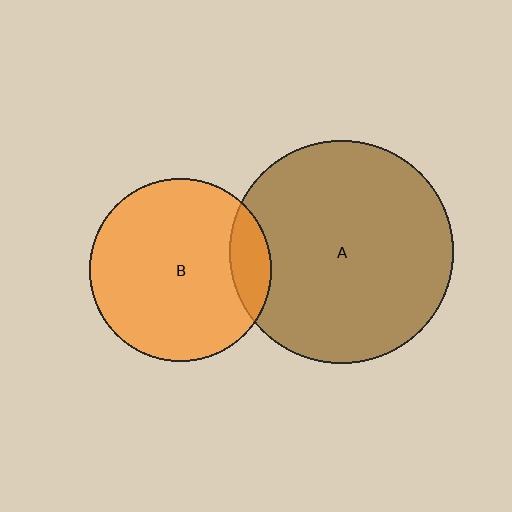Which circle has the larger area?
Circle A (brown).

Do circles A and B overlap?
Yes.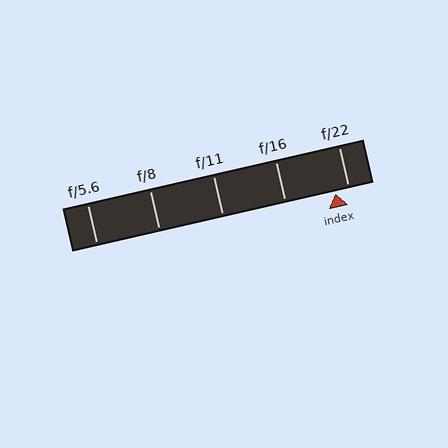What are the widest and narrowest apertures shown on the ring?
The widest aperture shown is f/5.6 and the narrowest is f/22.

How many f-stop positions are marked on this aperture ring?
There are 5 f-stop positions marked.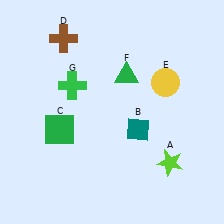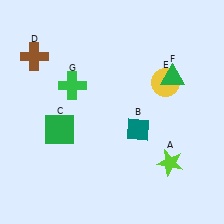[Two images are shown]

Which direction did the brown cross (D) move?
The brown cross (D) moved left.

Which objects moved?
The objects that moved are: the brown cross (D), the green triangle (F).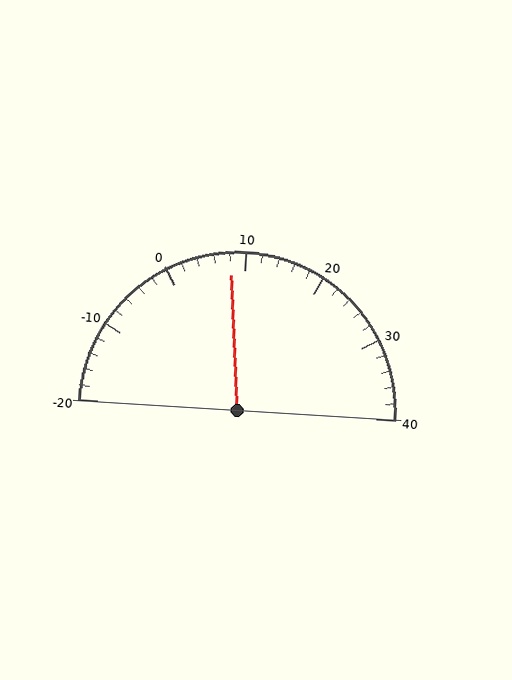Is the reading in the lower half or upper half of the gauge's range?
The reading is in the lower half of the range (-20 to 40).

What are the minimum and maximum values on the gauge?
The gauge ranges from -20 to 40.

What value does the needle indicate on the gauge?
The needle indicates approximately 8.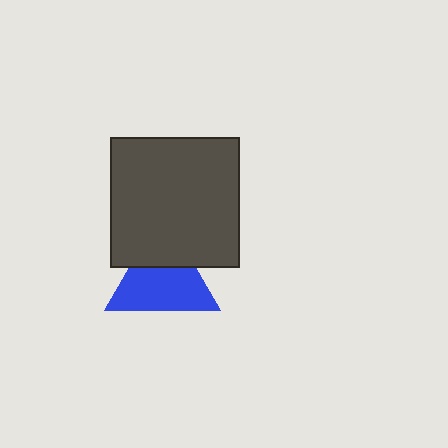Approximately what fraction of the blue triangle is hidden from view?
Roughly 32% of the blue triangle is hidden behind the dark gray square.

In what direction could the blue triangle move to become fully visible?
The blue triangle could move down. That would shift it out from behind the dark gray square entirely.